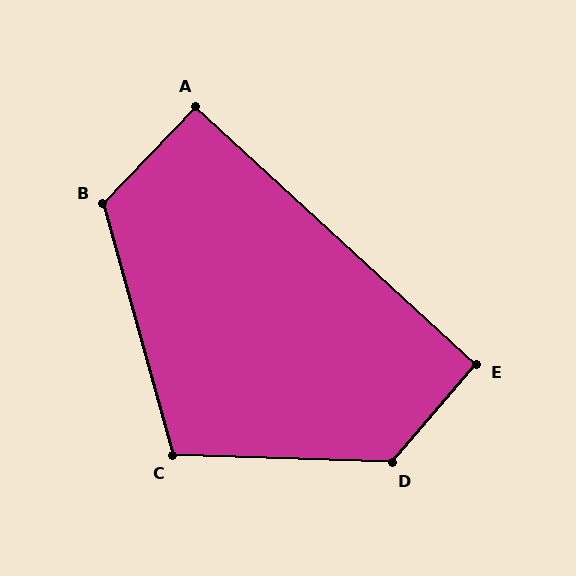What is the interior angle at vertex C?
Approximately 107 degrees (obtuse).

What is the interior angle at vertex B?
Approximately 121 degrees (obtuse).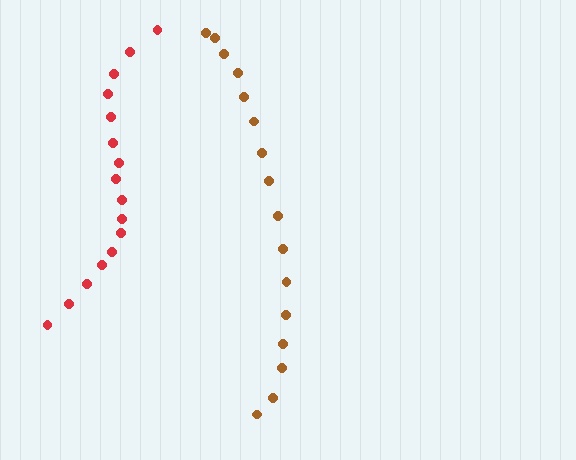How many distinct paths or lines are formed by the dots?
There are 2 distinct paths.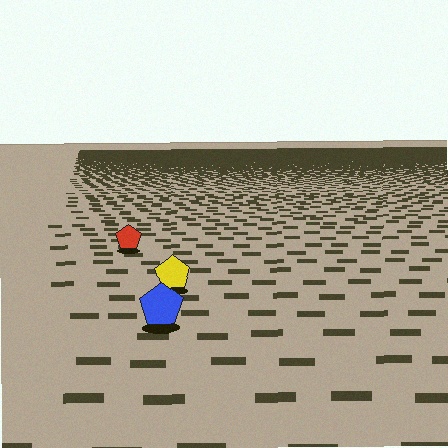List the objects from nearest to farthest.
From nearest to farthest: the blue pentagon, the yellow pentagon, the red pentagon.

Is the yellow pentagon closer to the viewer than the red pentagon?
Yes. The yellow pentagon is closer — you can tell from the texture gradient: the ground texture is coarser near it.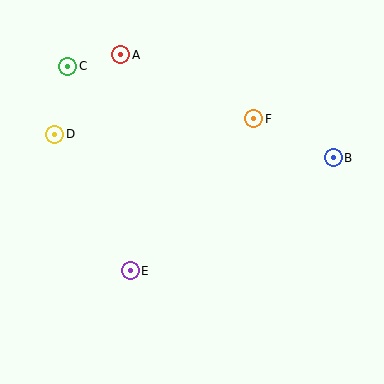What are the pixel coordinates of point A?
Point A is at (121, 55).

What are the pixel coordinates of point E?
Point E is at (130, 271).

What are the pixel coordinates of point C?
Point C is at (68, 66).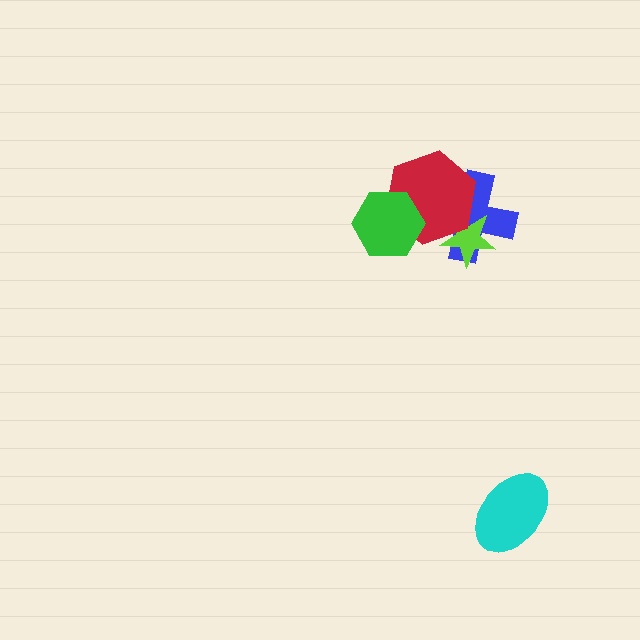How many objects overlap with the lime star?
2 objects overlap with the lime star.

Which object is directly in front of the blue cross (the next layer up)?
The lime star is directly in front of the blue cross.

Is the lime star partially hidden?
Yes, it is partially covered by another shape.